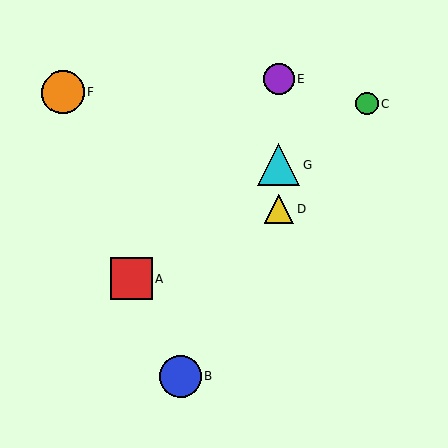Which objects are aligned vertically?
Objects D, E, G are aligned vertically.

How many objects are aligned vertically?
3 objects (D, E, G) are aligned vertically.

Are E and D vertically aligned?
Yes, both are at x≈278.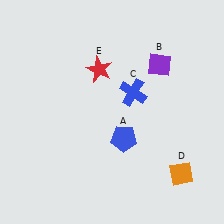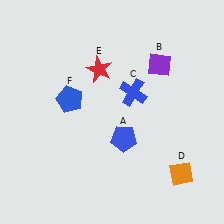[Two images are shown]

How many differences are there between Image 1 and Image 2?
There is 1 difference between the two images.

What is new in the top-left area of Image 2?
A blue pentagon (F) was added in the top-left area of Image 2.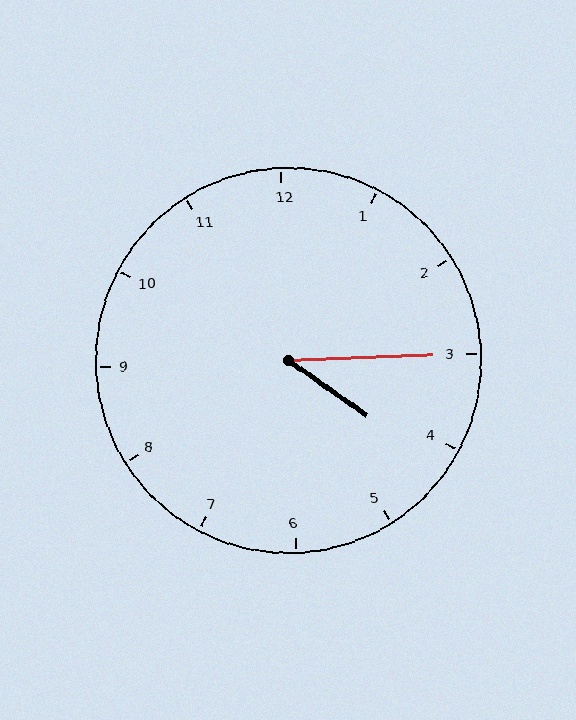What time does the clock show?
4:15.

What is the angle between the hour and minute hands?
Approximately 38 degrees.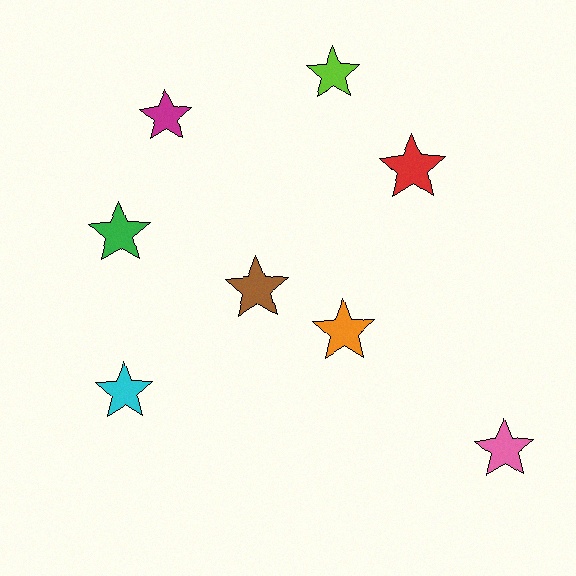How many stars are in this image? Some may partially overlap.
There are 8 stars.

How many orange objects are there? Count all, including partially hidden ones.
There is 1 orange object.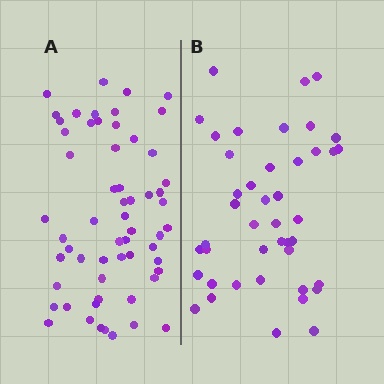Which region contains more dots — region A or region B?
Region A (the left region) has more dots.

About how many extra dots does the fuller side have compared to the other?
Region A has approximately 15 more dots than region B.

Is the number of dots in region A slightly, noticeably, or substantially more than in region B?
Region A has noticeably more, but not dramatically so. The ratio is roughly 1.4 to 1.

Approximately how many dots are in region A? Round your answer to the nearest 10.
About 60 dots. (The exact count is 59, which rounds to 60.)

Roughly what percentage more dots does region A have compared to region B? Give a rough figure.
About 35% more.